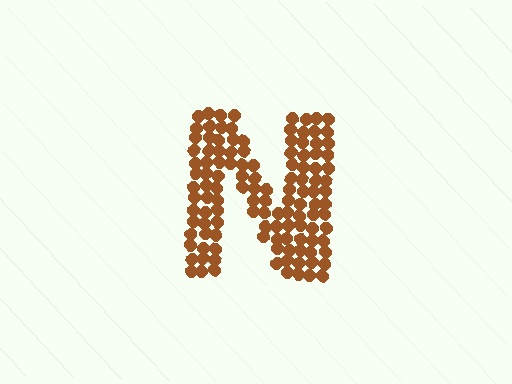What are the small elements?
The small elements are circles.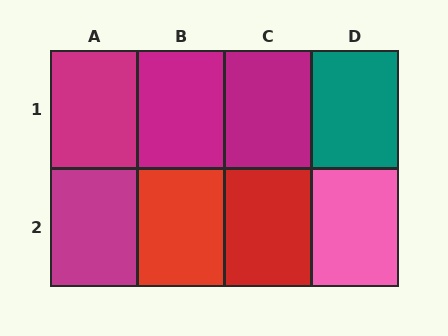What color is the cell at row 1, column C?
Magenta.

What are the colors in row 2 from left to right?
Magenta, red, red, pink.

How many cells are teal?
1 cell is teal.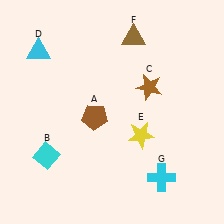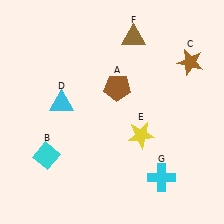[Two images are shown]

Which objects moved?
The objects that moved are: the brown pentagon (A), the brown star (C), the cyan triangle (D).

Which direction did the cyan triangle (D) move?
The cyan triangle (D) moved down.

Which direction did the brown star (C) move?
The brown star (C) moved right.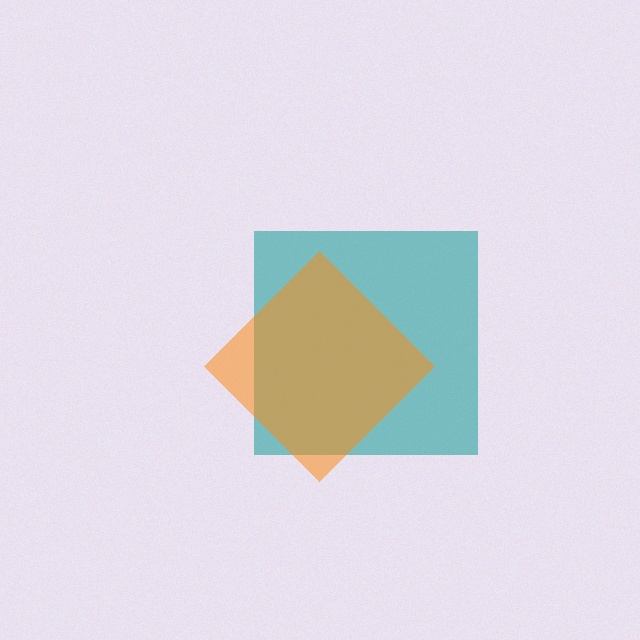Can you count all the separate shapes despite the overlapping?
Yes, there are 2 separate shapes.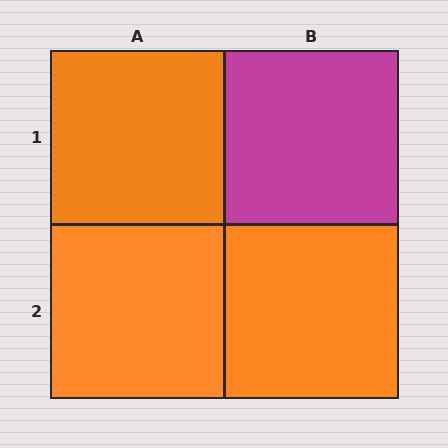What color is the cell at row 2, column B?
Orange.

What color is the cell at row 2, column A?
Orange.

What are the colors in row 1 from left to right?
Orange, magenta.